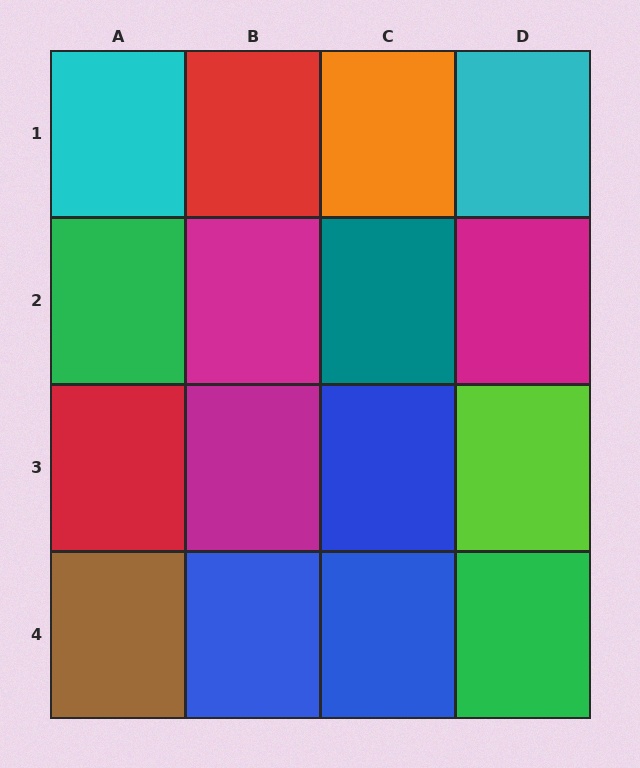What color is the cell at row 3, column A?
Red.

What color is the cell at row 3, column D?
Lime.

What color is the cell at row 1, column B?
Red.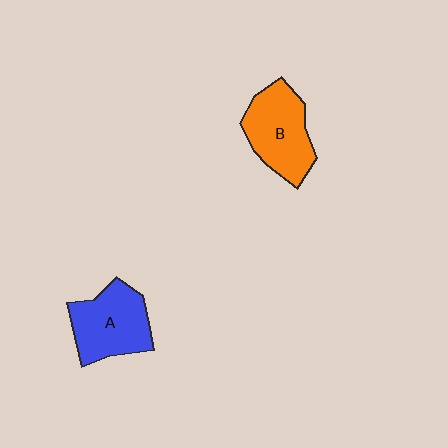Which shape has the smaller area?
Shape A (blue).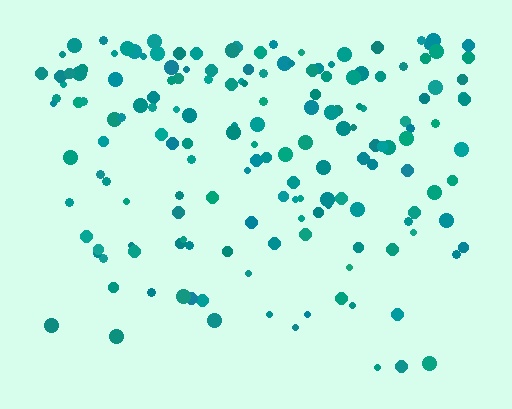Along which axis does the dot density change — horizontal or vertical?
Vertical.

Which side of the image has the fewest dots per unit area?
The bottom.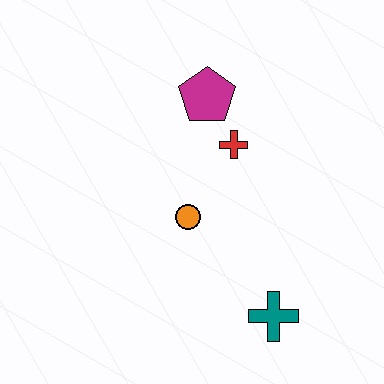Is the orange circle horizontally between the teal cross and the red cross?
No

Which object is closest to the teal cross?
The orange circle is closest to the teal cross.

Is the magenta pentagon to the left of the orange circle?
No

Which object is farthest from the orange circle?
The teal cross is farthest from the orange circle.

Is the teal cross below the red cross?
Yes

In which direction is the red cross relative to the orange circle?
The red cross is above the orange circle.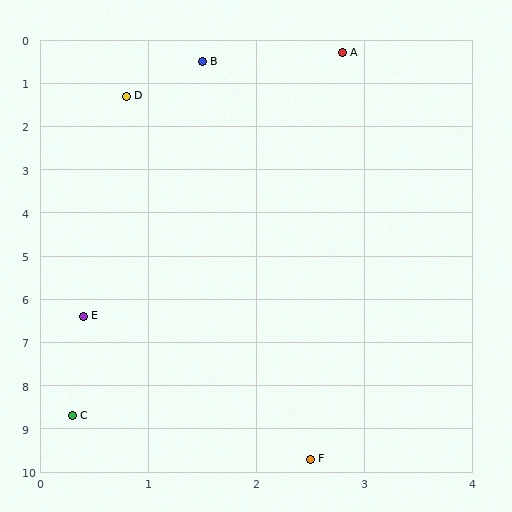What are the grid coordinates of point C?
Point C is at approximately (0.3, 8.7).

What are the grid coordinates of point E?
Point E is at approximately (0.4, 6.4).